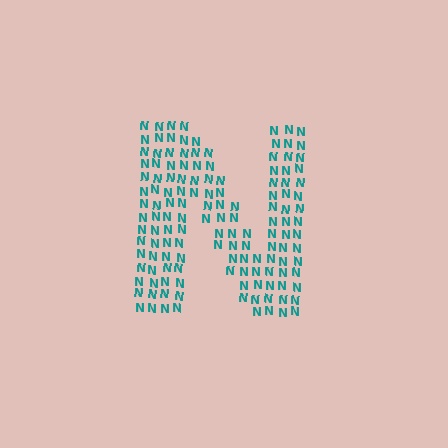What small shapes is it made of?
It is made of small letter N's.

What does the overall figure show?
The overall figure shows the letter N.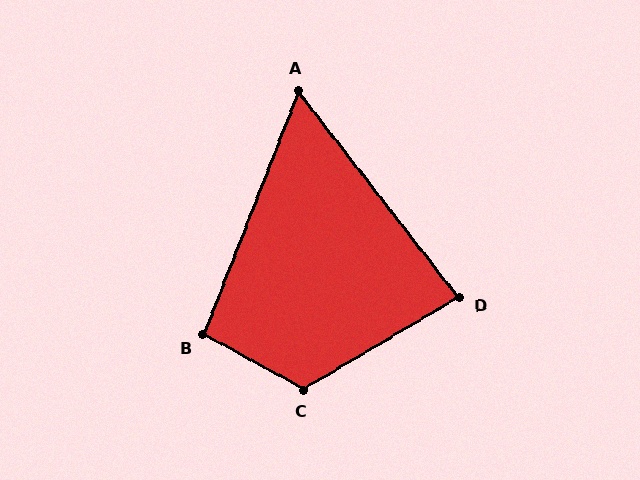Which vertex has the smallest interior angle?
A, at approximately 59 degrees.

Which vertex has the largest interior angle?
C, at approximately 121 degrees.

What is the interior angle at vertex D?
Approximately 83 degrees (acute).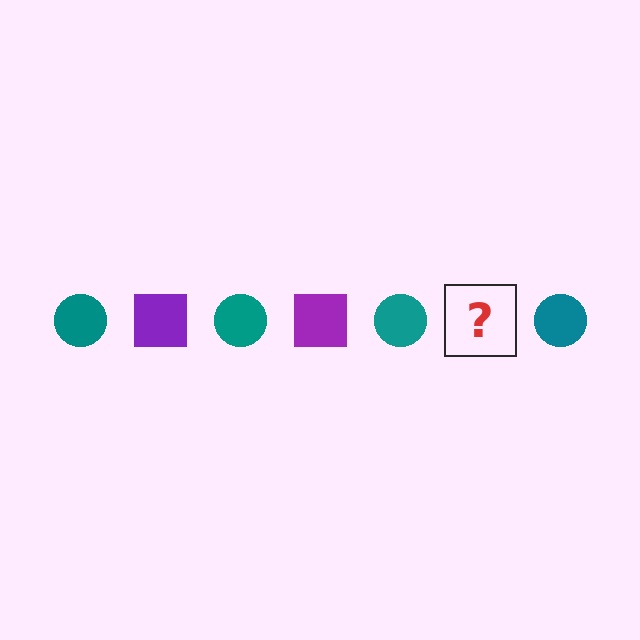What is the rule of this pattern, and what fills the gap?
The rule is that the pattern alternates between teal circle and purple square. The gap should be filled with a purple square.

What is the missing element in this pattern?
The missing element is a purple square.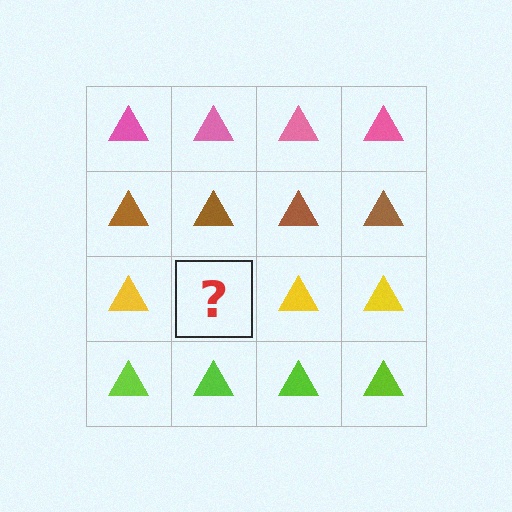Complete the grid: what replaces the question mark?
The question mark should be replaced with a yellow triangle.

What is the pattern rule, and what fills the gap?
The rule is that each row has a consistent color. The gap should be filled with a yellow triangle.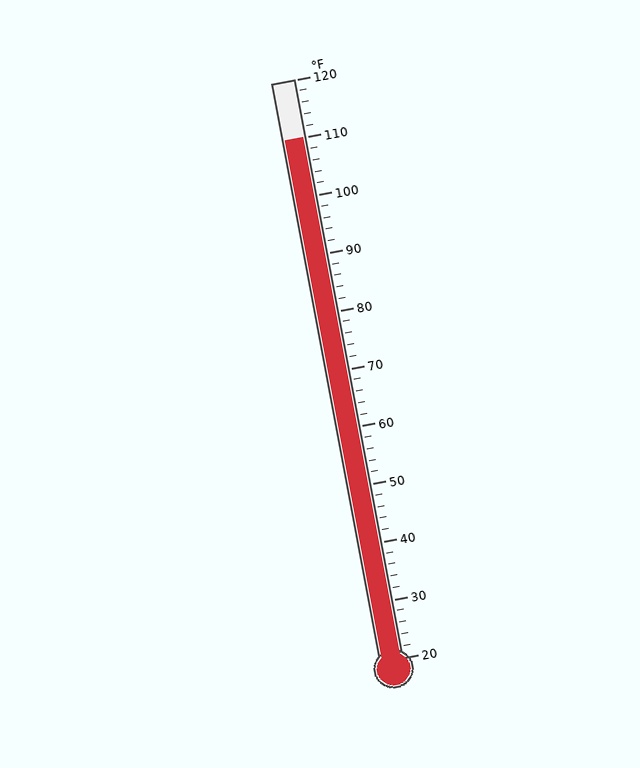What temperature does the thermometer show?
The thermometer shows approximately 110°F.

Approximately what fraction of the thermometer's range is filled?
The thermometer is filled to approximately 90% of its range.